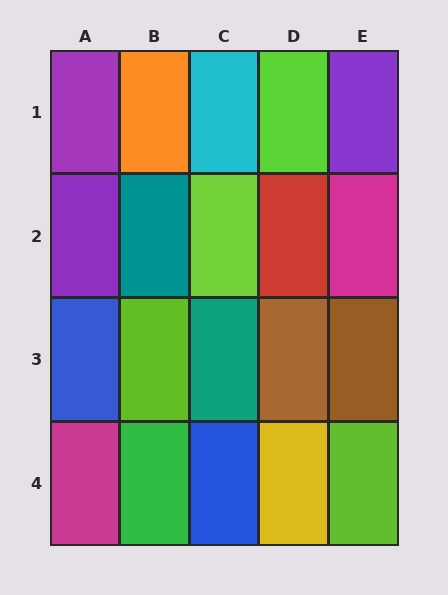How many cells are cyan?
1 cell is cyan.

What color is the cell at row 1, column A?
Purple.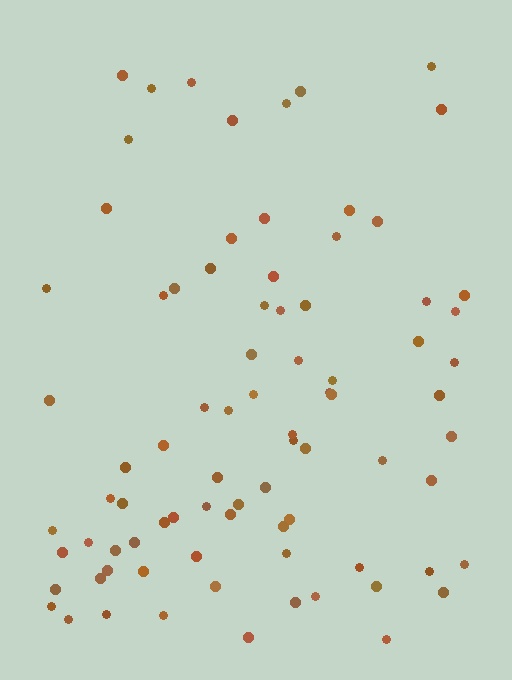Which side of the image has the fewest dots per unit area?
The top.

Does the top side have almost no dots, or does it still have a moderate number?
Still a moderate number, just noticeably fewer than the bottom.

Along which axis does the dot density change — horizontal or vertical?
Vertical.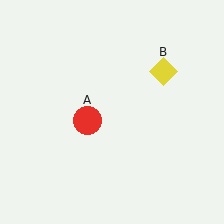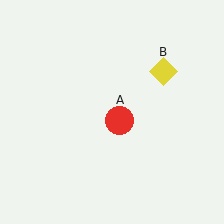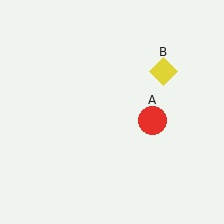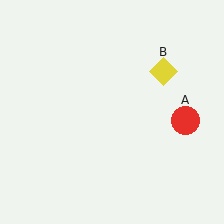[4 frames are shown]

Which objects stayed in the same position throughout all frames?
Yellow diamond (object B) remained stationary.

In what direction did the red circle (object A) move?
The red circle (object A) moved right.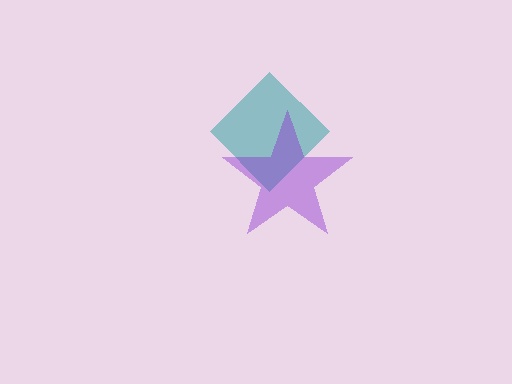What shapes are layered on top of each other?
The layered shapes are: a teal diamond, a purple star.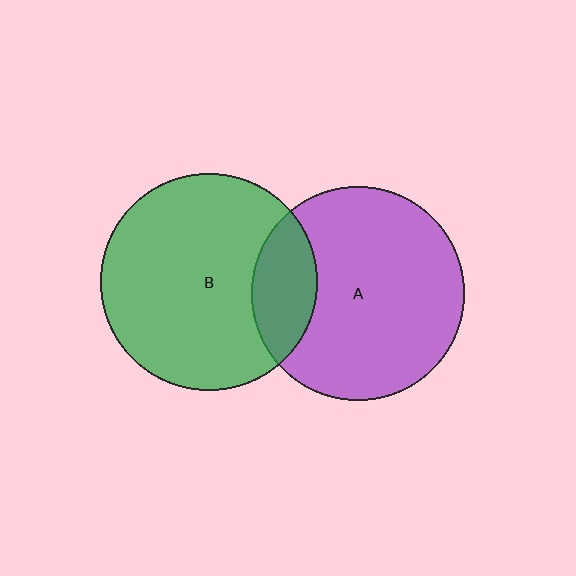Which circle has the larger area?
Circle B (green).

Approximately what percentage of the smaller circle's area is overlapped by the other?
Approximately 20%.